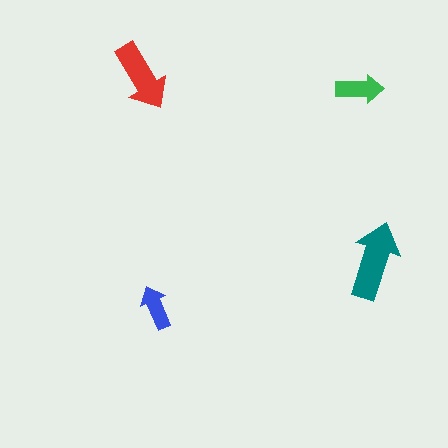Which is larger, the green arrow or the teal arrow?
The teal one.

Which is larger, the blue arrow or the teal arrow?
The teal one.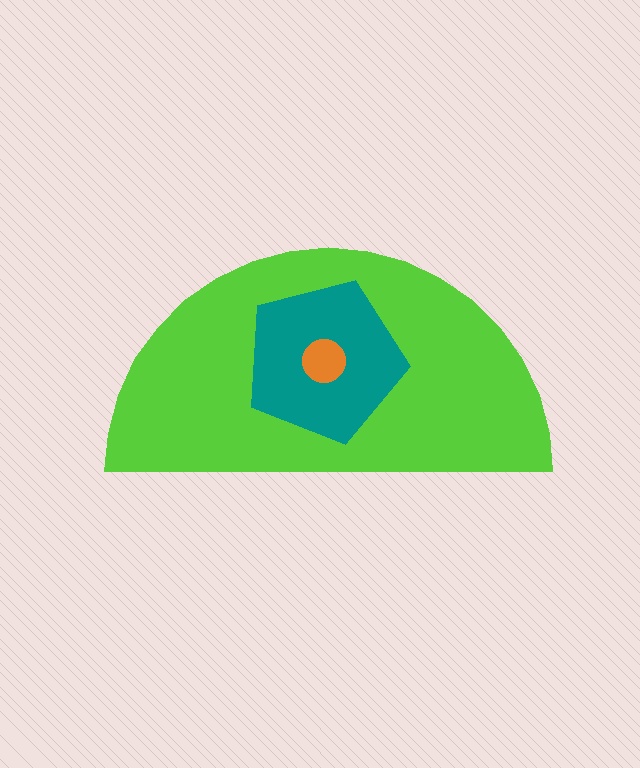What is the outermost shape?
The lime semicircle.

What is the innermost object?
The orange circle.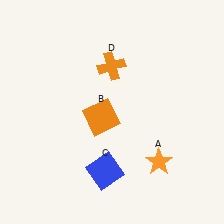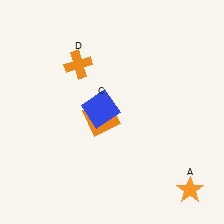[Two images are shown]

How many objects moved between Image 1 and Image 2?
3 objects moved between the two images.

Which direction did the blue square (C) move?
The blue square (C) moved up.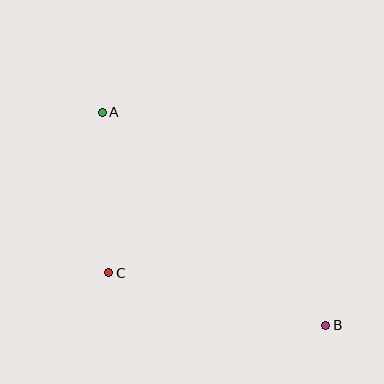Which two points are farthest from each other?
Points A and B are farthest from each other.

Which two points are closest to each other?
Points A and C are closest to each other.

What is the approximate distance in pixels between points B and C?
The distance between B and C is approximately 223 pixels.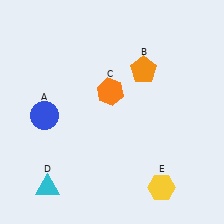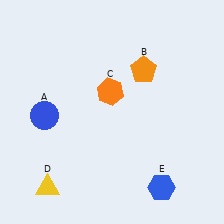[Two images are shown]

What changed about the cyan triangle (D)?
In Image 1, D is cyan. In Image 2, it changed to yellow.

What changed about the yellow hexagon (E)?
In Image 1, E is yellow. In Image 2, it changed to blue.